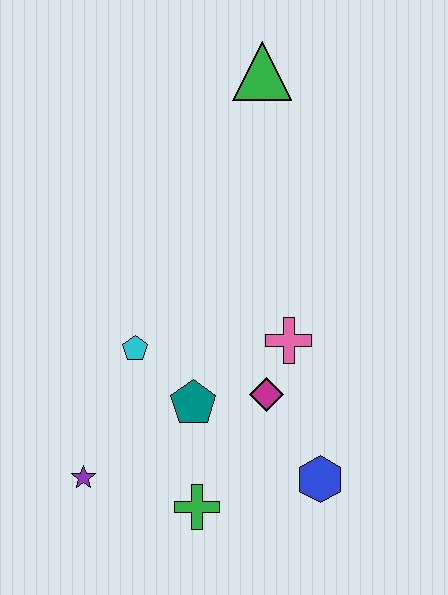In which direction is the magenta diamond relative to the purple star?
The magenta diamond is to the right of the purple star.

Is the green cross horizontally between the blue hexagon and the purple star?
Yes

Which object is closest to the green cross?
The teal pentagon is closest to the green cross.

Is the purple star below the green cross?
No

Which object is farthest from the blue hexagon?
The green triangle is farthest from the blue hexagon.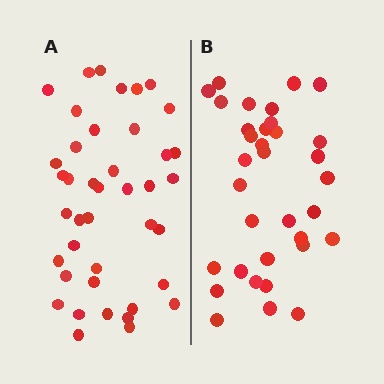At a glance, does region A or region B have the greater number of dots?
Region A (the left region) has more dots.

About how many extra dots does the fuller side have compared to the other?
Region A has roughly 8 or so more dots than region B.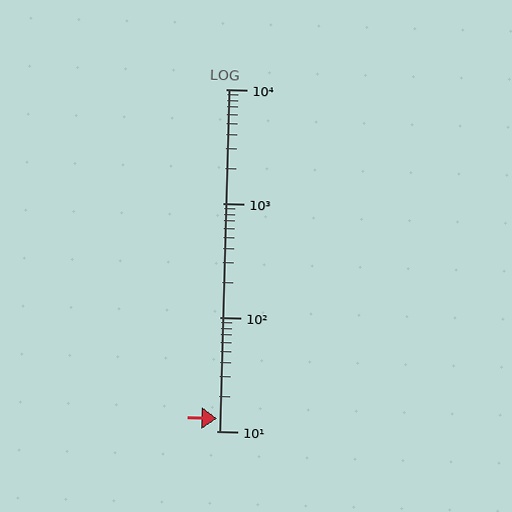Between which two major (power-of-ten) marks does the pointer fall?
The pointer is between 10 and 100.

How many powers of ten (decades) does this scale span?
The scale spans 3 decades, from 10 to 10000.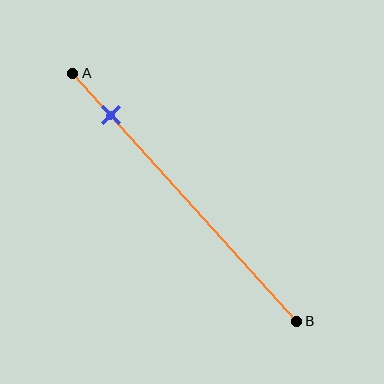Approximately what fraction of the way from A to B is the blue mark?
The blue mark is approximately 15% of the way from A to B.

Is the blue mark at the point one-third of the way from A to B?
No, the mark is at about 15% from A, not at the 33% one-third point.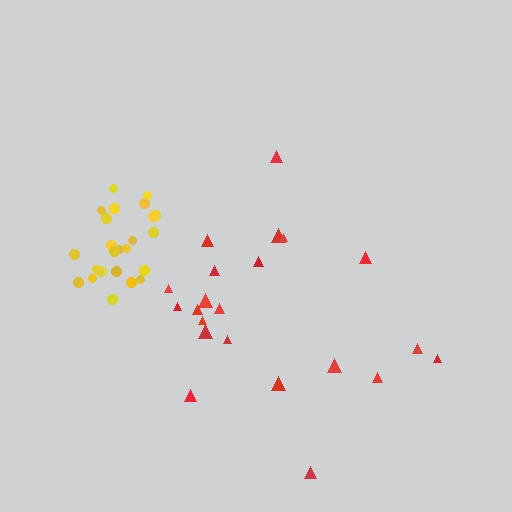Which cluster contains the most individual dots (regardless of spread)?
Yellow (25).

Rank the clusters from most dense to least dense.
yellow, red.